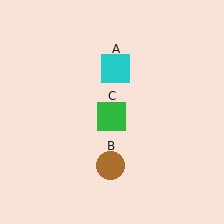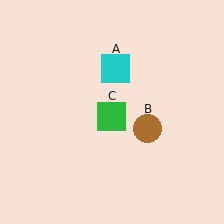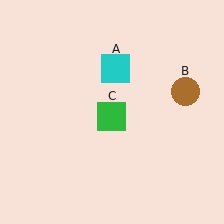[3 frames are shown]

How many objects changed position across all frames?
1 object changed position: brown circle (object B).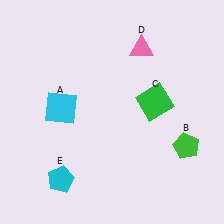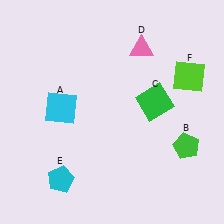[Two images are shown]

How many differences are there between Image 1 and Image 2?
There is 1 difference between the two images.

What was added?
A lime square (F) was added in Image 2.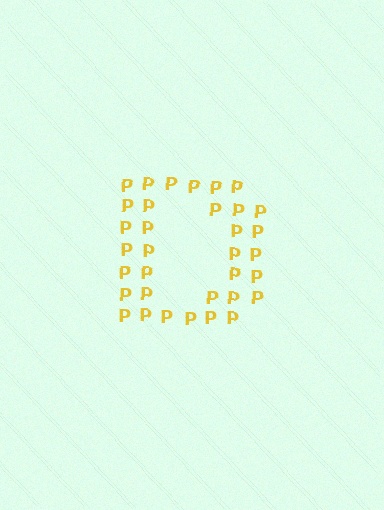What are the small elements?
The small elements are letter P's.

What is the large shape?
The large shape is the letter D.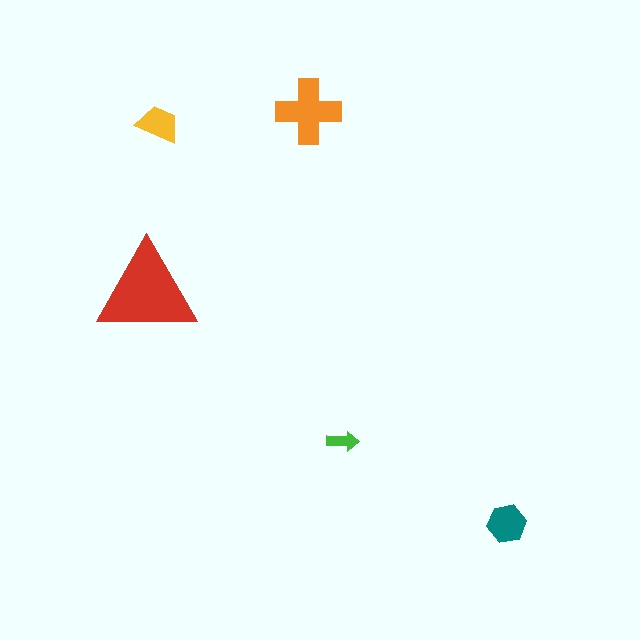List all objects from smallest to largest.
The green arrow, the yellow trapezoid, the teal hexagon, the orange cross, the red triangle.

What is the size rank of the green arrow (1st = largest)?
5th.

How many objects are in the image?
There are 5 objects in the image.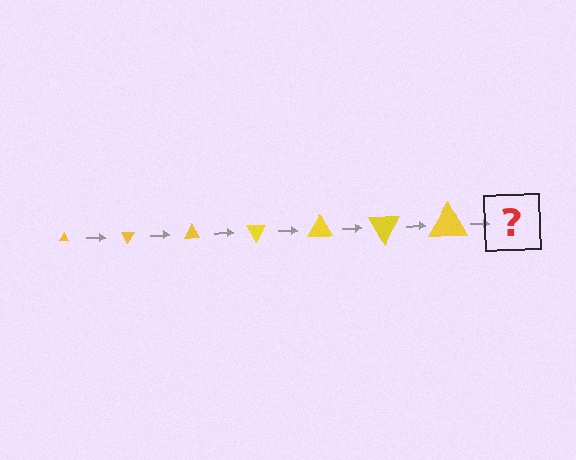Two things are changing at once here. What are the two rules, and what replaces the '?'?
The two rules are that the triangle grows larger each step and it rotates 60 degrees each step. The '?' should be a triangle, larger than the previous one and rotated 420 degrees from the start.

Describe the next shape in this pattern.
It should be a triangle, larger than the previous one and rotated 420 degrees from the start.